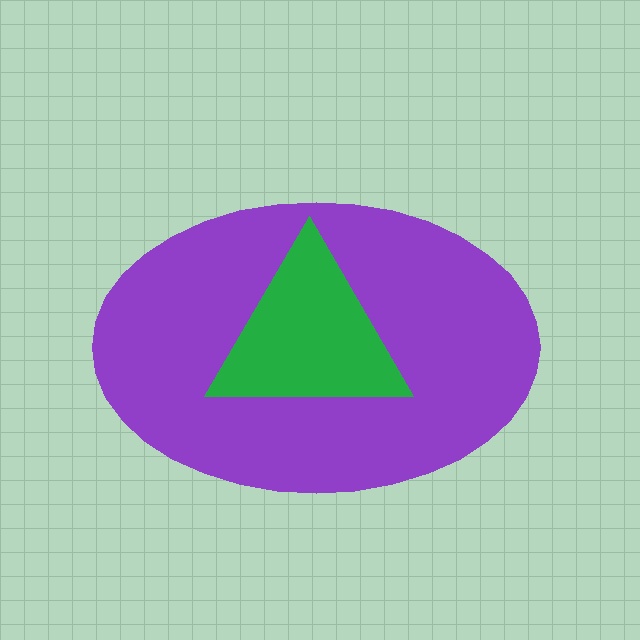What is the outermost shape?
The purple ellipse.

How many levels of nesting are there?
2.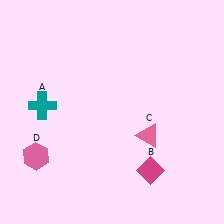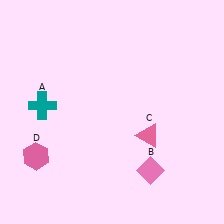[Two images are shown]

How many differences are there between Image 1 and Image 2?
There is 1 difference between the two images.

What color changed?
The diamond (B) changed from magenta in Image 1 to pink in Image 2.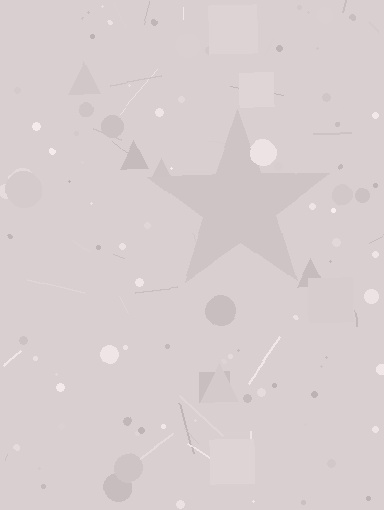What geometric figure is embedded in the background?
A star is embedded in the background.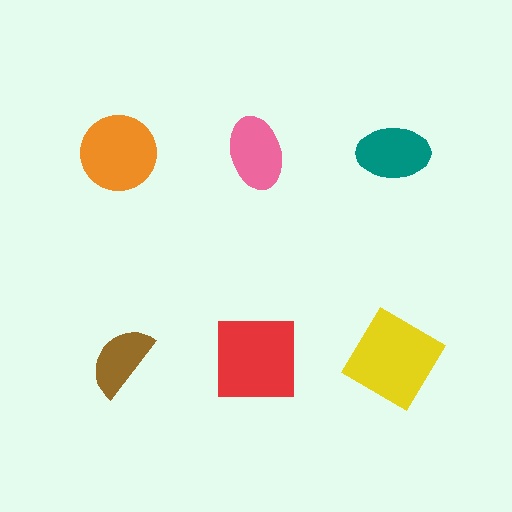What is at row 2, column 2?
A red square.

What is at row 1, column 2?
A pink ellipse.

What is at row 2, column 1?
A brown semicircle.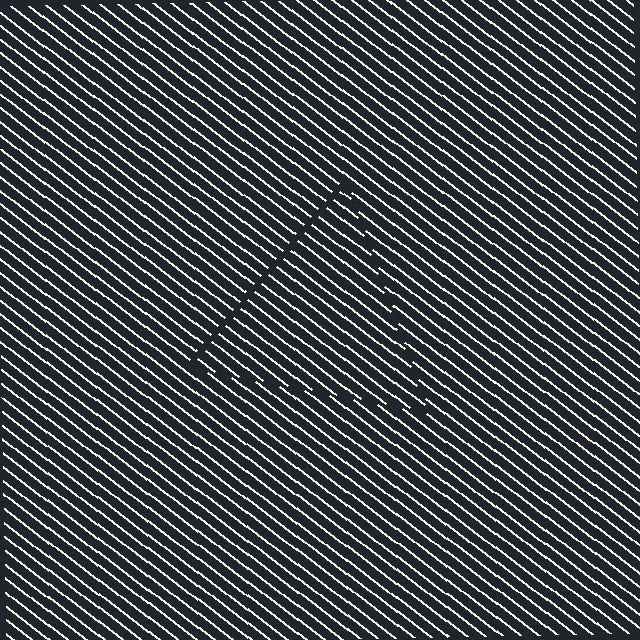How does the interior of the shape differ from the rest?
The interior of the shape contains the same grating, shifted by half a period — the contour is defined by the phase discontinuity where line-ends from the inner and outer gratings abut.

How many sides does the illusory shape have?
3 sides — the line-ends trace a triangle.